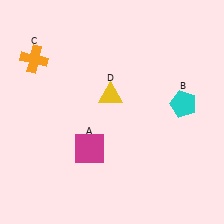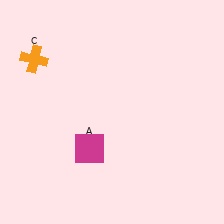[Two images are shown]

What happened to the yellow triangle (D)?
The yellow triangle (D) was removed in Image 2. It was in the top-left area of Image 1.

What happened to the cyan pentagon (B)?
The cyan pentagon (B) was removed in Image 2. It was in the top-right area of Image 1.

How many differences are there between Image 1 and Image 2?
There are 2 differences between the two images.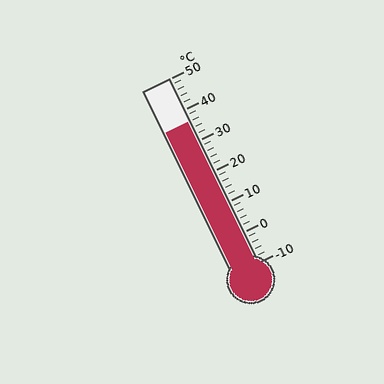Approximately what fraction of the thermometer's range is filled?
The thermometer is filled to approximately 75% of its range.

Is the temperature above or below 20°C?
The temperature is above 20°C.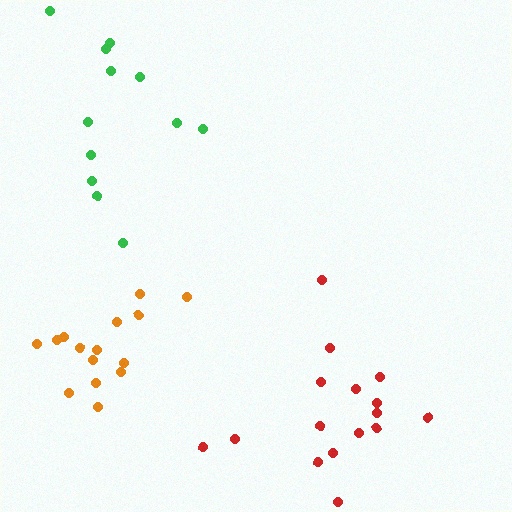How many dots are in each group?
Group 1: 15 dots, Group 2: 12 dots, Group 3: 16 dots (43 total).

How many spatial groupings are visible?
There are 3 spatial groupings.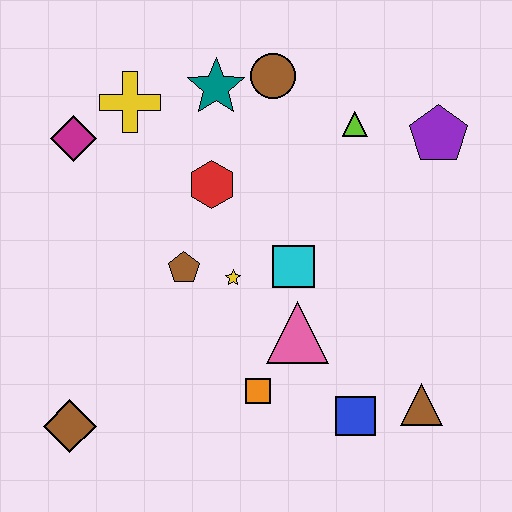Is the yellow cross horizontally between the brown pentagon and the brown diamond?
Yes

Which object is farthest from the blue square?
The magenta diamond is farthest from the blue square.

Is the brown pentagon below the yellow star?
No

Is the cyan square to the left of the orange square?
No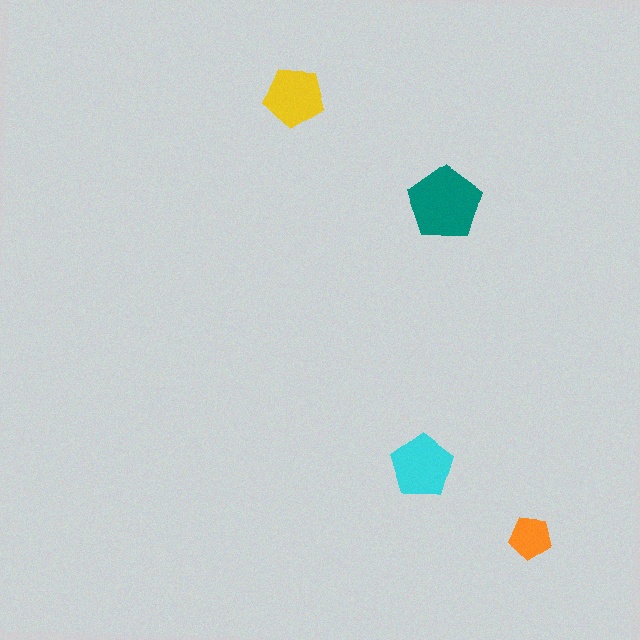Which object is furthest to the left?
The yellow pentagon is leftmost.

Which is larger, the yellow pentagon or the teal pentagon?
The teal one.